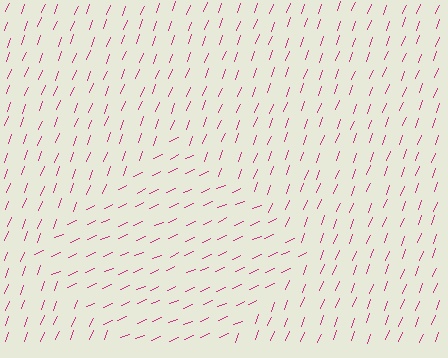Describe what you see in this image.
The image is filled with small magenta line segments. A diamond region in the image has lines oriented differently from the surrounding lines, creating a visible texture boundary.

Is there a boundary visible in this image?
Yes, there is a texture boundary formed by a change in line orientation.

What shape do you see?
I see a diamond.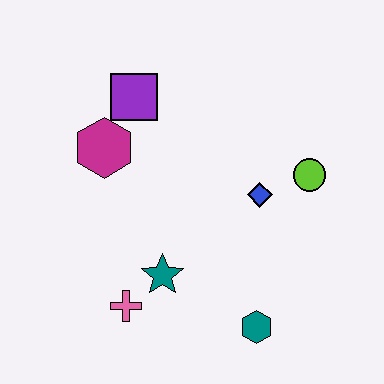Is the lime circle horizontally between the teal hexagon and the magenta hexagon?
No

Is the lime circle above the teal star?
Yes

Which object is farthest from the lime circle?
The pink cross is farthest from the lime circle.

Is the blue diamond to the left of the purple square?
No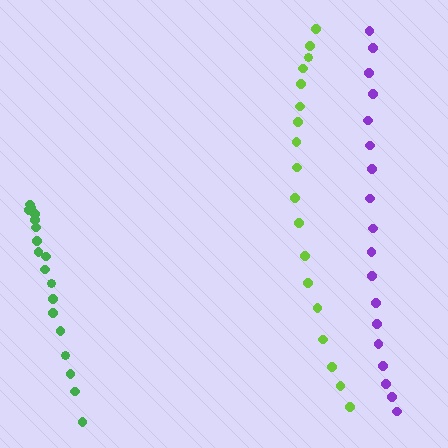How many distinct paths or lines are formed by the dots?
There are 3 distinct paths.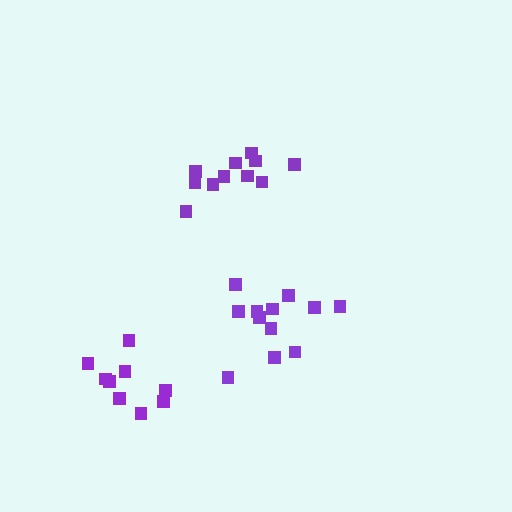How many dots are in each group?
Group 1: 12 dots, Group 2: 11 dots, Group 3: 9 dots (32 total).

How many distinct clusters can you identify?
There are 3 distinct clusters.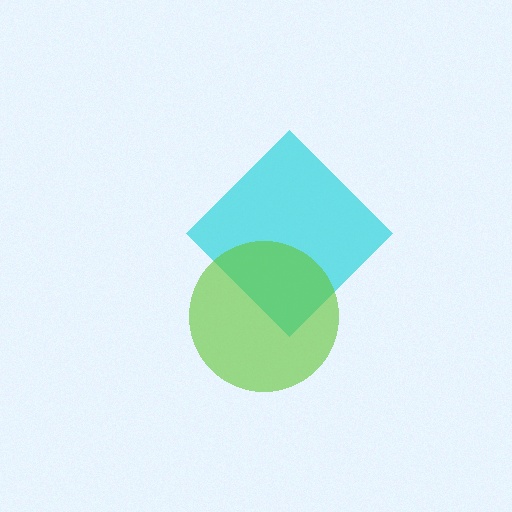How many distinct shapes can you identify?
There are 2 distinct shapes: a cyan diamond, a lime circle.